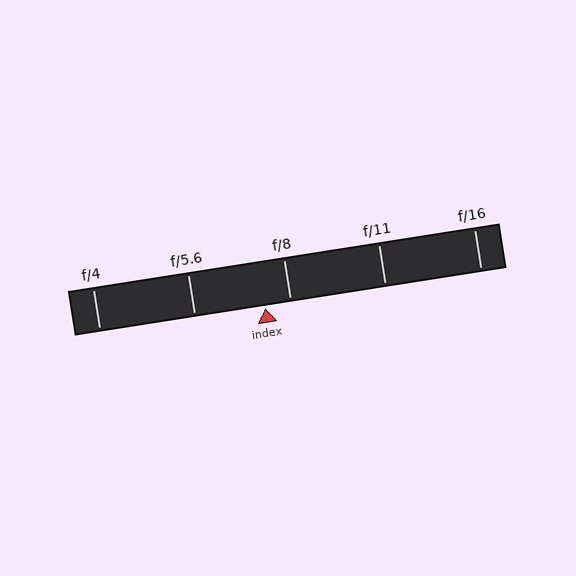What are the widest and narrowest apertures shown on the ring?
The widest aperture shown is f/4 and the narrowest is f/16.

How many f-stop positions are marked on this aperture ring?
There are 5 f-stop positions marked.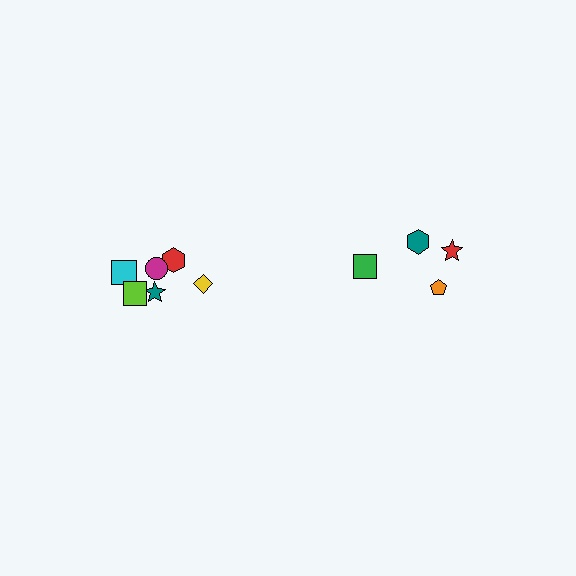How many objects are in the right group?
There are 4 objects.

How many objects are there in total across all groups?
There are 10 objects.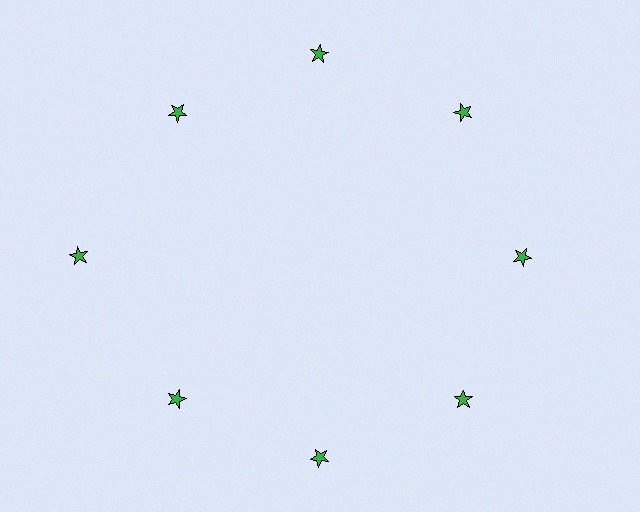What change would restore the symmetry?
The symmetry would be restored by moving it inward, back onto the ring so that all 8 stars sit at equal angles and equal distance from the center.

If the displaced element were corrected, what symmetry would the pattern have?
It would have 8-fold rotational symmetry — the pattern would map onto itself every 45 degrees.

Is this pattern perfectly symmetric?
No. The 8 green stars are arranged in a ring, but one element near the 9 o'clock position is pushed outward from the center, breaking the 8-fold rotational symmetry.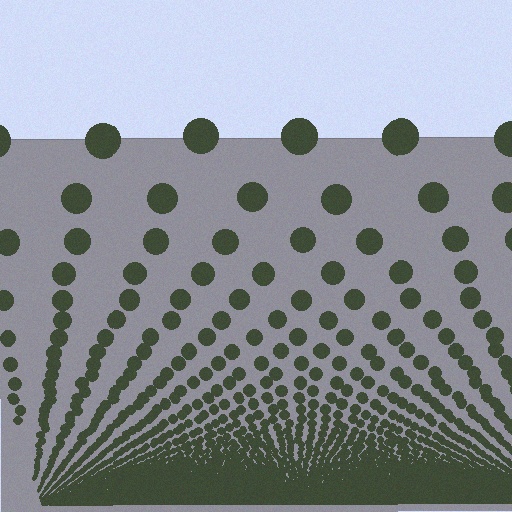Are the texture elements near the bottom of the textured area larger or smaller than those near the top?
Smaller. The gradient is inverted — elements near the bottom are smaller and denser.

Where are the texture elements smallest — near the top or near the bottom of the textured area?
Near the bottom.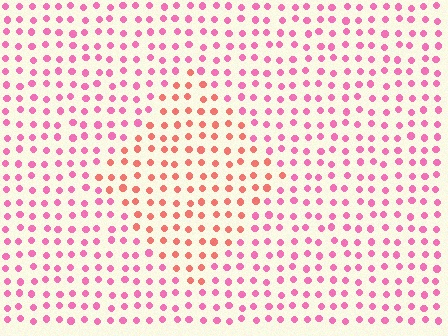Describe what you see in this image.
The image is filled with small pink elements in a uniform arrangement. A diamond-shaped region is visible where the elements are tinted to a slightly different hue, forming a subtle color boundary.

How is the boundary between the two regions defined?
The boundary is defined purely by a slight shift in hue (about 36 degrees). Spacing, size, and orientation are identical on both sides.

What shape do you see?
I see a diamond.